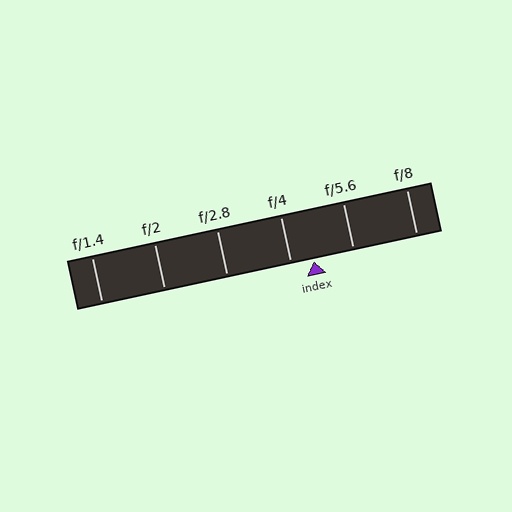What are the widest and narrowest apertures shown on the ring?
The widest aperture shown is f/1.4 and the narrowest is f/8.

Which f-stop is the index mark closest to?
The index mark is closest to f/4.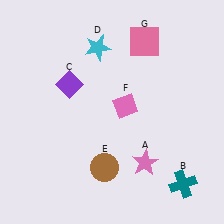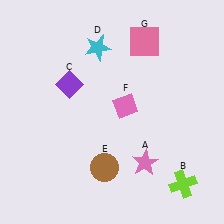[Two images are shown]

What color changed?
The cross (B) changed from teal in Image 1 to lime in Image 2.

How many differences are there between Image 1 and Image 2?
There is 1 difference between the two images.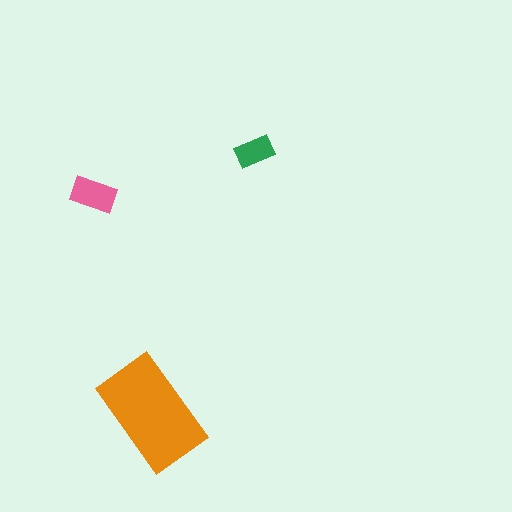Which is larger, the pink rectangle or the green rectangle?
The pink one.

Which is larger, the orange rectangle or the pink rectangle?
The orange one.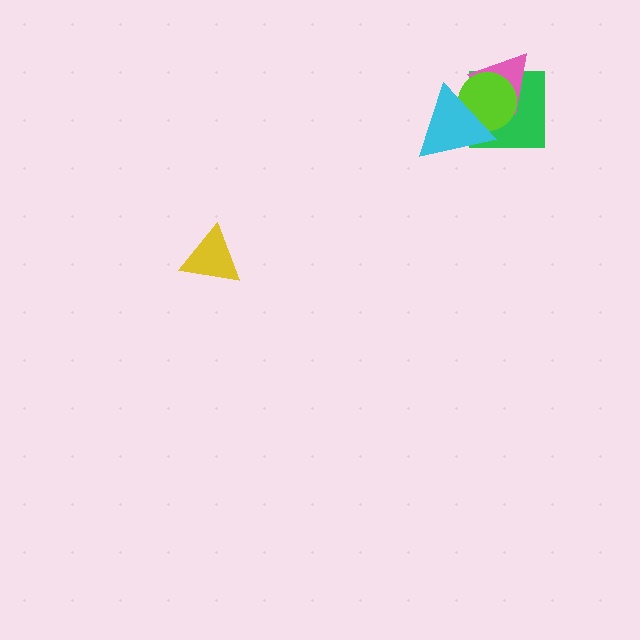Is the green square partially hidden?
Yes, it is partially covered by another shape.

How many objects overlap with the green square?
3 objects overlap with the green square.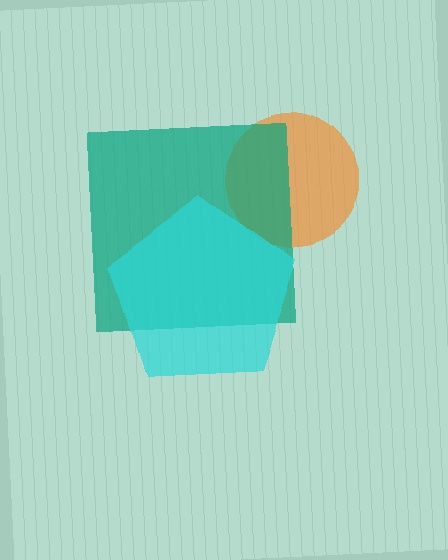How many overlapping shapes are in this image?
There are 3 overlapping shapes in the image.